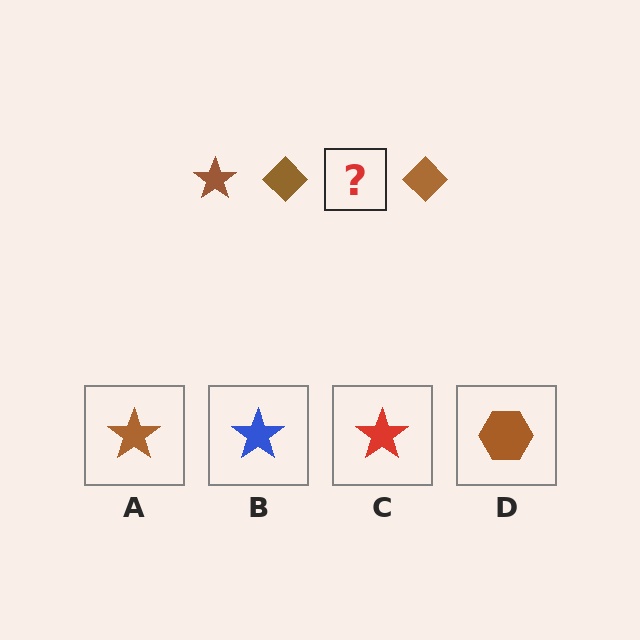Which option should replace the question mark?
Option A.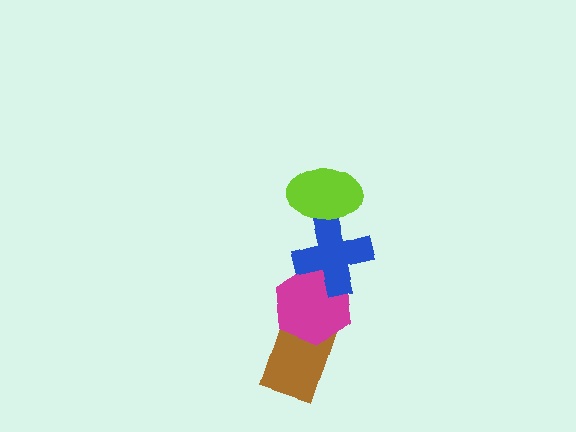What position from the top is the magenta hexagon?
The magenta hexagon is 3rd from the top.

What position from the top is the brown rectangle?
The brown rectangle is 4th from the top.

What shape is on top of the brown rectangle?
The magenta hexagon is on top of the brown rectangle.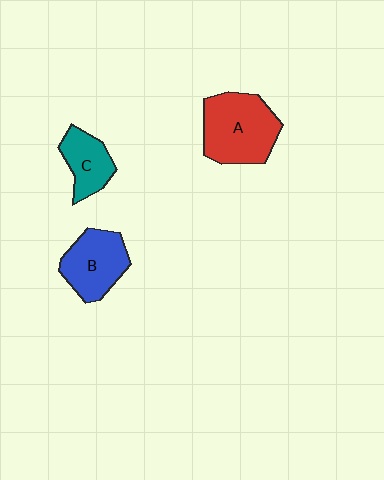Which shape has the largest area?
Shape A (red).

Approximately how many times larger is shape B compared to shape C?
Approximately 1.4 times.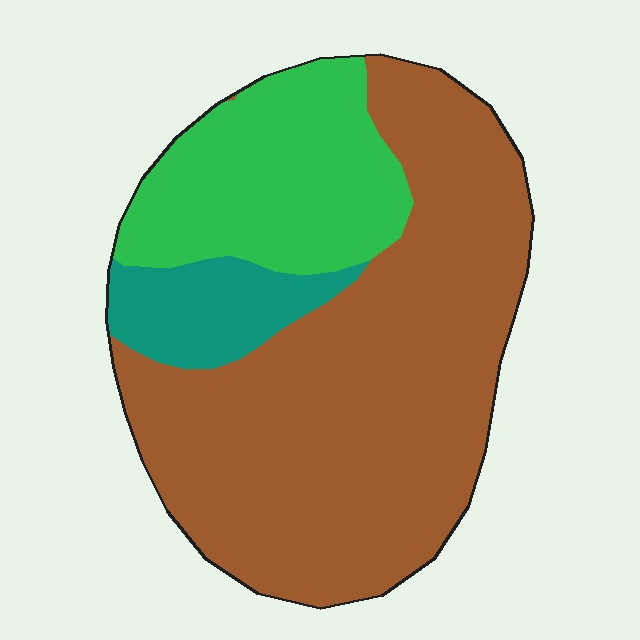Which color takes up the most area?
Brown, at roughly 65%.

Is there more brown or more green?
Brown.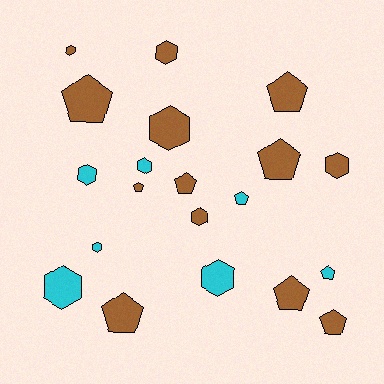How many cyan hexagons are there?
There are 5 cyan hexagons.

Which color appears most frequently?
Brown, with 13 objects.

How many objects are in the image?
There are 20 objects.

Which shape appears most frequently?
Pentagon, with 10 objects.